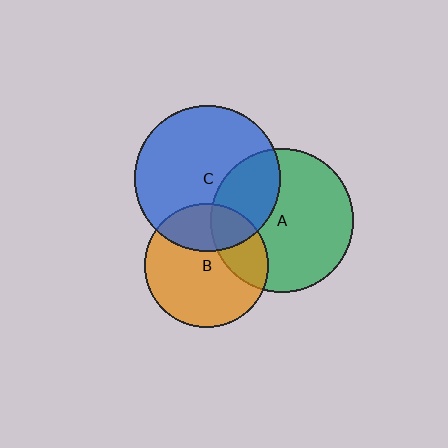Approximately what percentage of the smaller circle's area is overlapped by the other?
Approximately 30%.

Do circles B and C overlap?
Yes.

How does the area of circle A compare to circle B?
Approximately 1.3 times.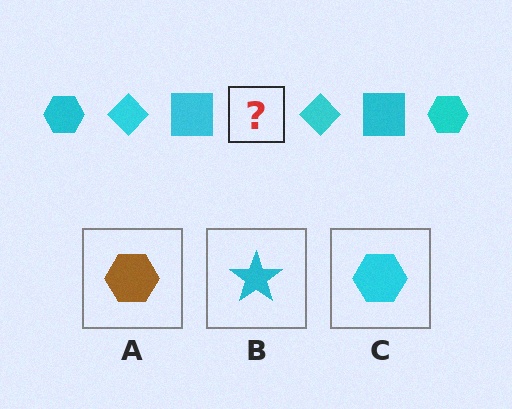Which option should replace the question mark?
Option C.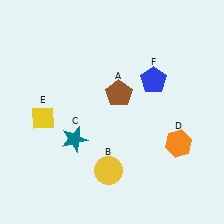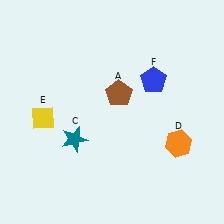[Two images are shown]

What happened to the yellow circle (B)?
The yellow circle (B) was removed in Image 2. It was in the bottom-left area of Image 1.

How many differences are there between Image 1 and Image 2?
There is 1 difference between the two images.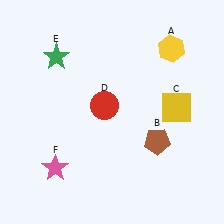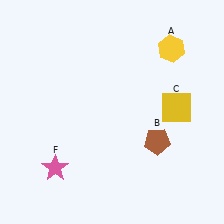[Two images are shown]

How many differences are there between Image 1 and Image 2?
There are 2 differences between the two images.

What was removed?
The green star (E), the red circle (D) were removed in Image 2.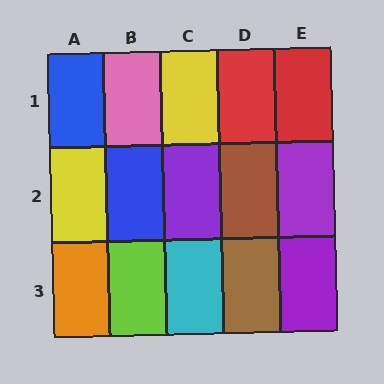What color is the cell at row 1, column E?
Red.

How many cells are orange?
1 cell is orange.